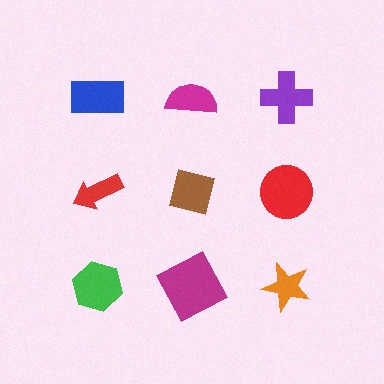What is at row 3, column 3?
An orange star.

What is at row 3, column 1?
A green hexagon.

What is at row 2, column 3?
A red circle.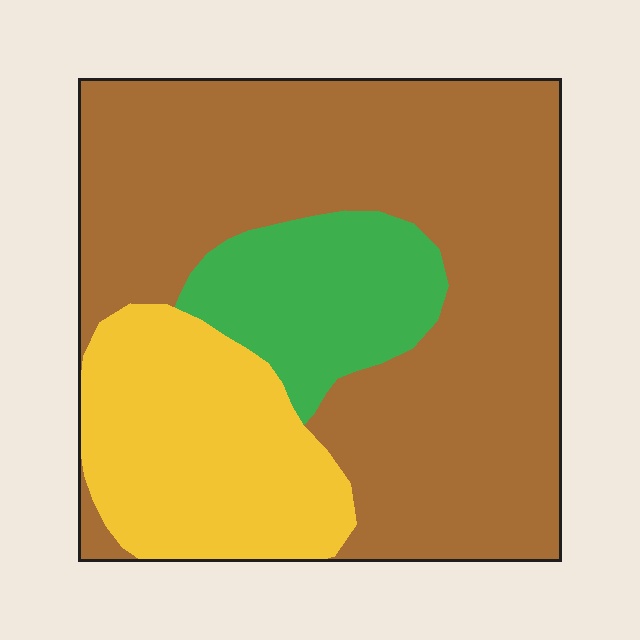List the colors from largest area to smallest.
From largest to smallest: brown, yellow, green.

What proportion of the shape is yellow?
Yellow covers 23% of the shape.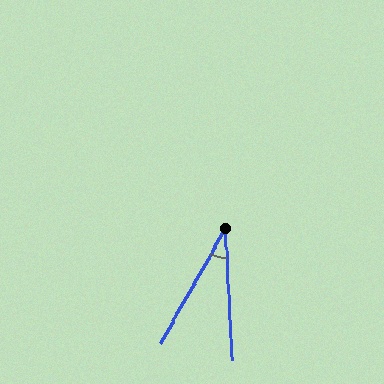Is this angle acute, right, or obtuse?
It is acute.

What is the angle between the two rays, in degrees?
Approximately 32 degrees.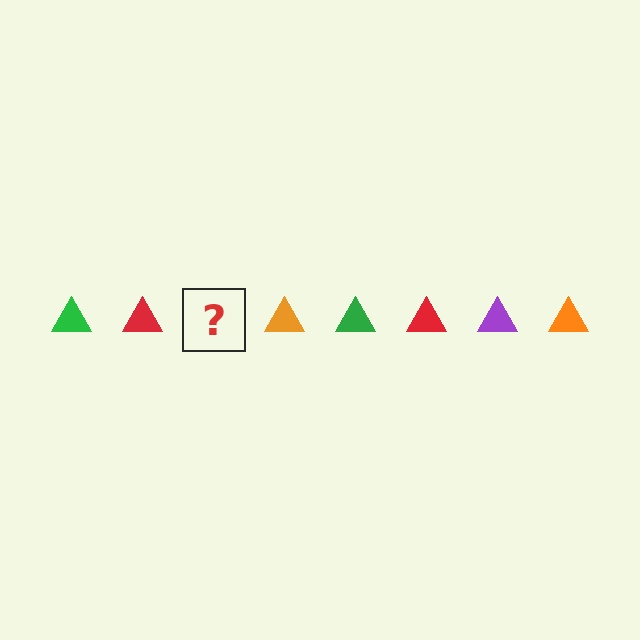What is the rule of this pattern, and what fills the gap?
The rule is that the pattern cycles through green, red, purple, orange triangles. The gap should be filled with a purple triangle.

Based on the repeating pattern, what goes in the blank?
The blank should be a purple triangle.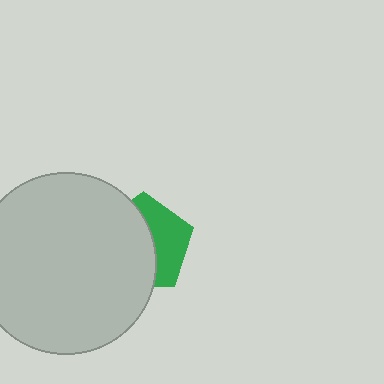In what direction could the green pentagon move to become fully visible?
The green pentagon could move right. That would shift it out from behind the light gray circle entirely.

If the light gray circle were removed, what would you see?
You would see the complete green pentagon.